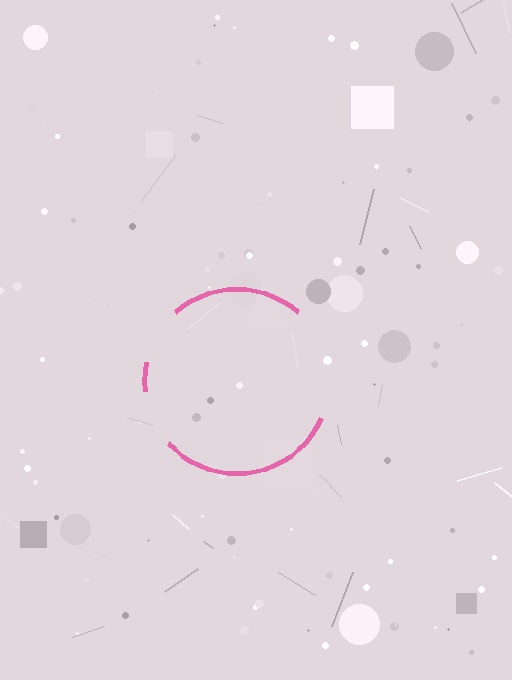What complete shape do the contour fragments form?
The contour fragments form a circle.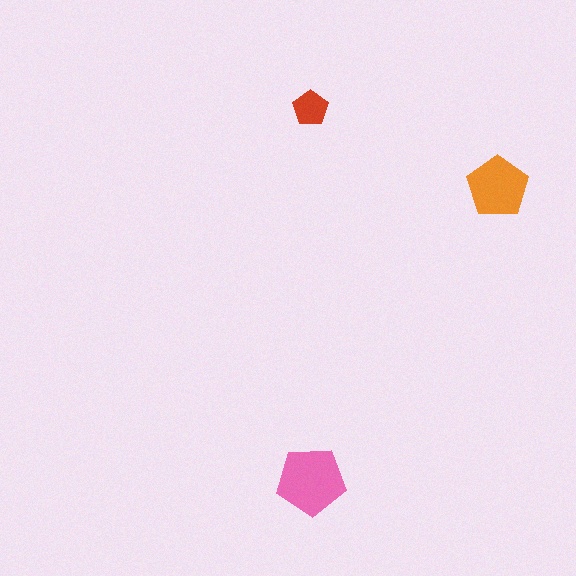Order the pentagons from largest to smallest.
the pink one, the orange one, the red one.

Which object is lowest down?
The pink pentagon is bottommost.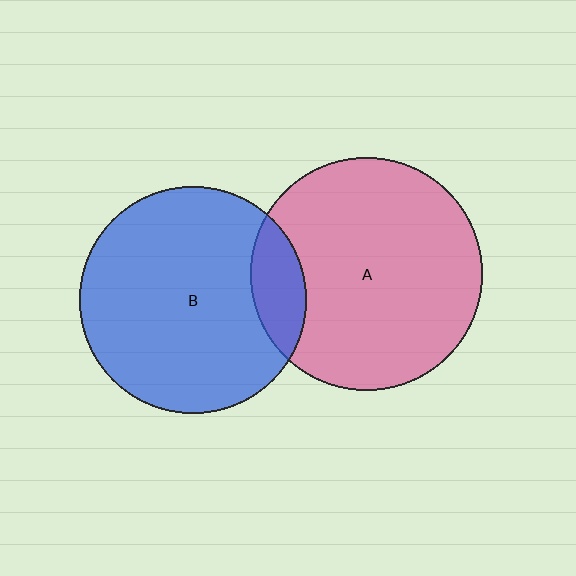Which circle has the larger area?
Circle A (pink).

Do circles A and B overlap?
Yes.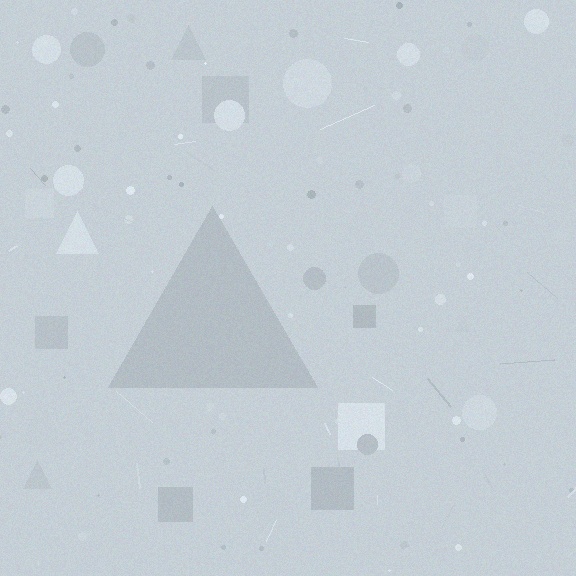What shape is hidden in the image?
A triangle is hidden in the image.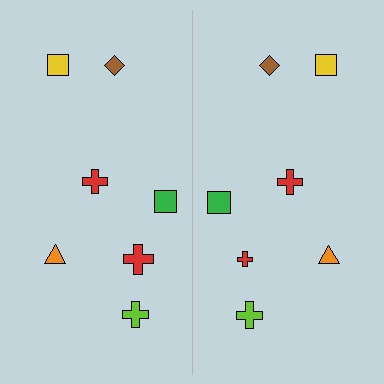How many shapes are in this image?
There are 14 shapes in this image.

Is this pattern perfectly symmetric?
No, the pattern is not perfectly symmetric. The red cross on the right side has a different size than its mirror counterpart.